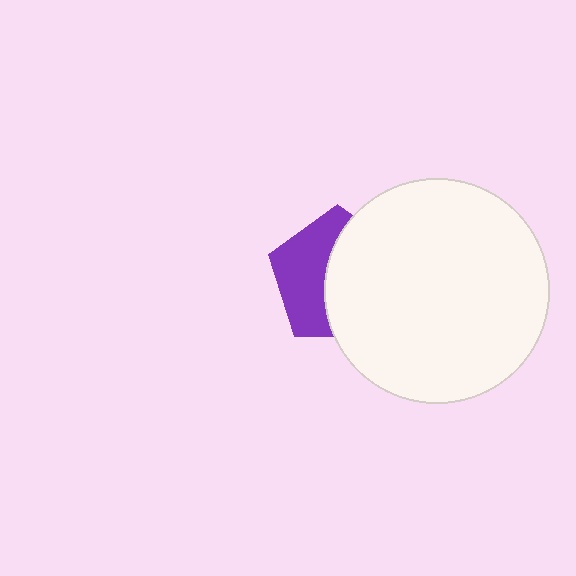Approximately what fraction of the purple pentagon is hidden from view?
Roughly 56% of the purple pentagon is hidden behind the white circle.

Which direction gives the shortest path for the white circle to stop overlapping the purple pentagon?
Moving right gives the shortest separation.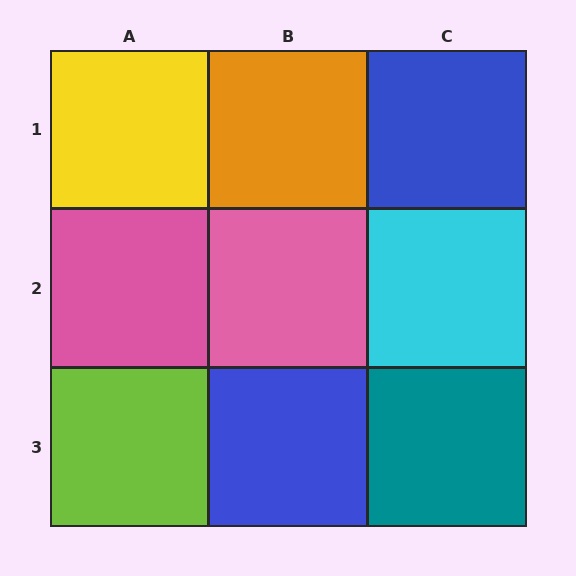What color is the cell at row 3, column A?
Lime.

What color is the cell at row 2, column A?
Pink.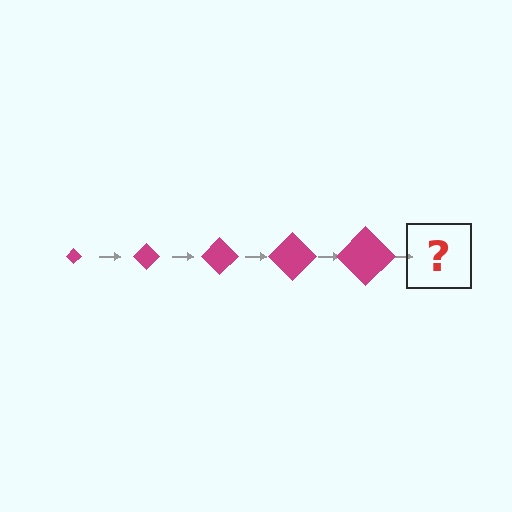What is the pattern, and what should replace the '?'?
The pattern is that the diamond gets progressively larger each step. The '?' should be a magenta diamond, larger than the previous one.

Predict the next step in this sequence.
The next step is a magenta diamond, larger than the previous one.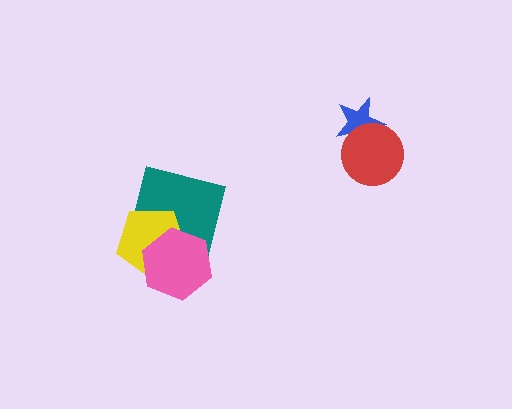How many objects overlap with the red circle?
1 object overlaps with the red circle.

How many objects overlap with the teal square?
2 objects overlap with the teal square.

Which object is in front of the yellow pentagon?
The pink hexagon is in front of the yellow pentagon.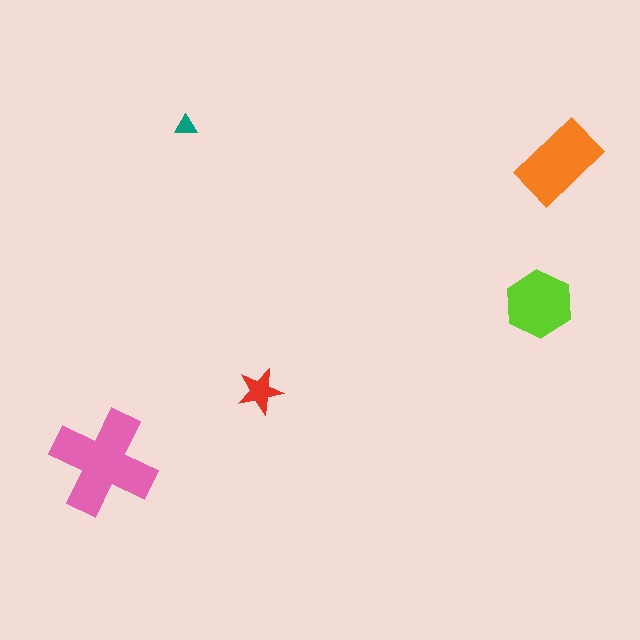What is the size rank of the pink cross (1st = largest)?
1st.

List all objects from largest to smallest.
The pink cross, the orange rectangle, the lime hexagon, the red star, the teal triangle.